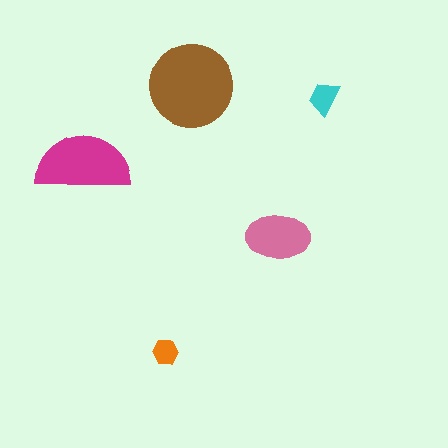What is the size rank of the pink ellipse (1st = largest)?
3rd.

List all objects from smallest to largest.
The orange hexagon, the cyan trapezoid, the pink ellipse, the magenta semicircle, the brown circle.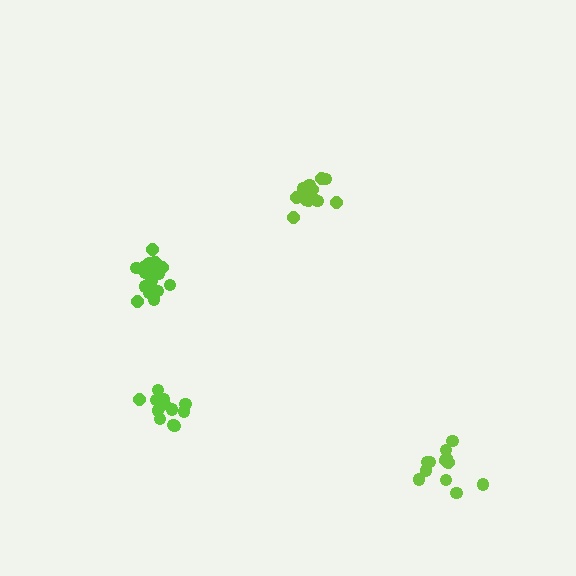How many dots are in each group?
Group 1: 18 dots, Group 2: 13 dots, Group 3: 13 dots, Group 4: 16 dots (60 total).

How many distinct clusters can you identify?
There are 4 distinct clusters.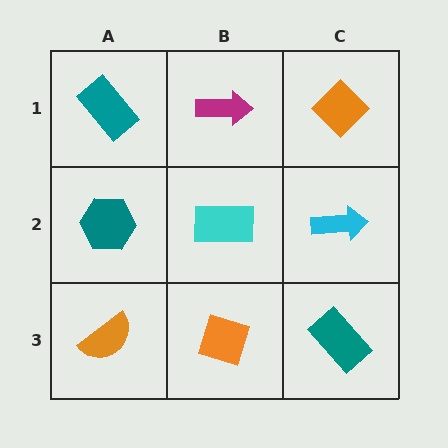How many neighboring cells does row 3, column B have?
3.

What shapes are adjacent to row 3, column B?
A cyan rectangle (row 2, column B), an orange semicircle (row 3, column A), a teal rectangle (row 3, column C).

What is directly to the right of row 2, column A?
A cyan rectangle.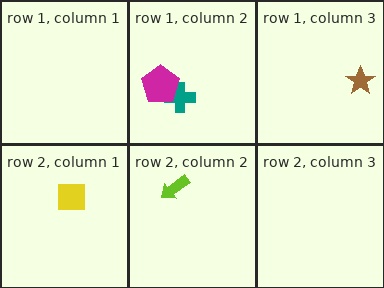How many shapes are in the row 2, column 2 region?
1.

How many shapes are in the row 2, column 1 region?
1.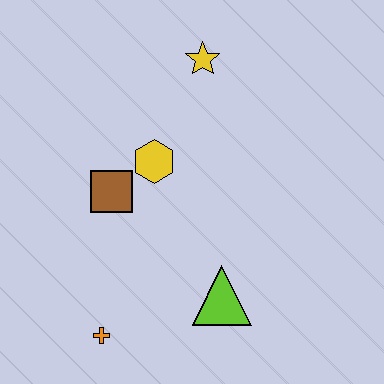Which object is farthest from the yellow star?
The orange cross is farthest from the yellow star.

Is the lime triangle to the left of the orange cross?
No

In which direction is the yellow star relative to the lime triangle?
The yellow star is above the lime triangle.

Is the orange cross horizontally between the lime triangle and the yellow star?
No